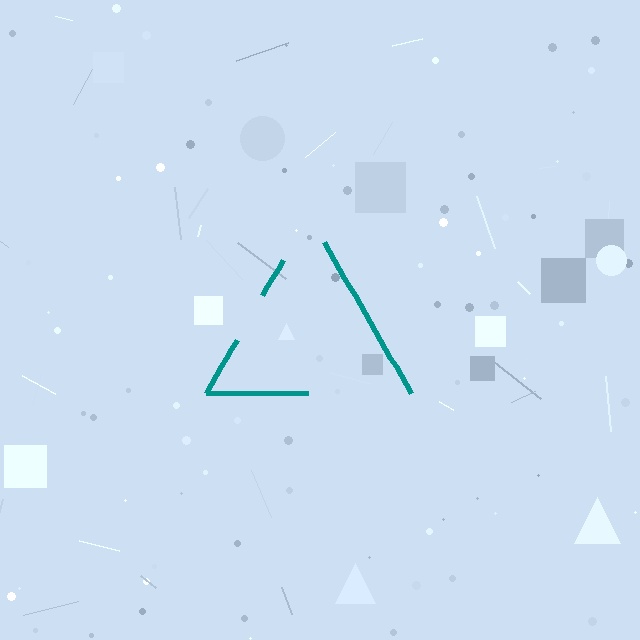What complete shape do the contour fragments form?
The contour fragments form a triangle.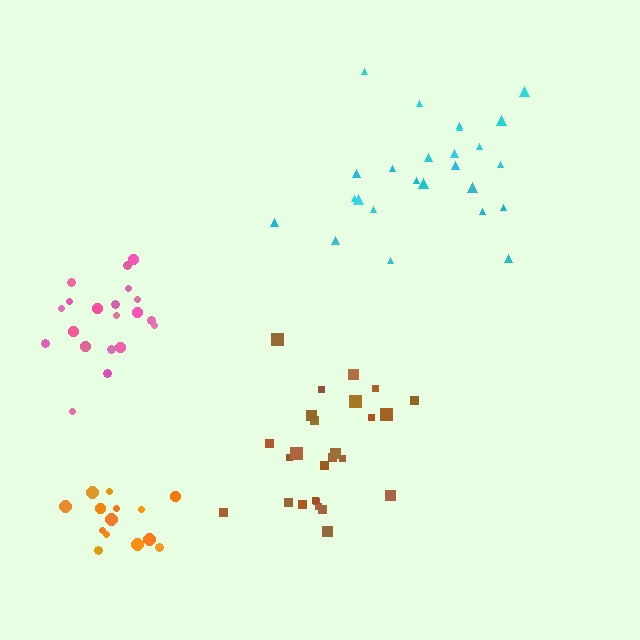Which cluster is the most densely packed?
Orange.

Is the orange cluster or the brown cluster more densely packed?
Orange.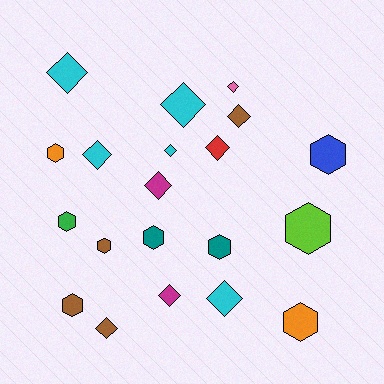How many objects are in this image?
There are 20 objects.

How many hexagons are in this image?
There are 9 hexagons.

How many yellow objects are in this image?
There are no yellow objects.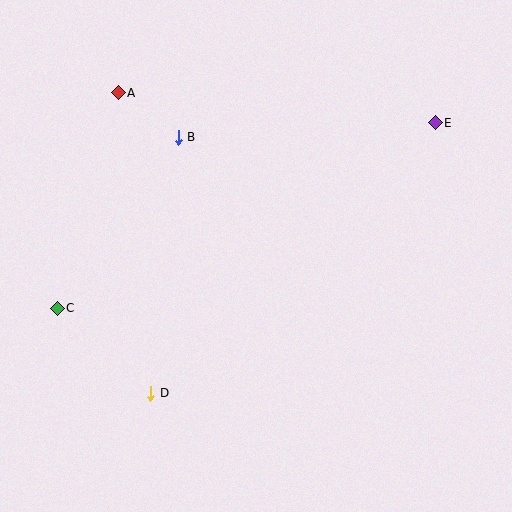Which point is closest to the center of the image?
Point B at (178, 137) is closest to the center.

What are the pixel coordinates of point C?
Point C is at (57, 309).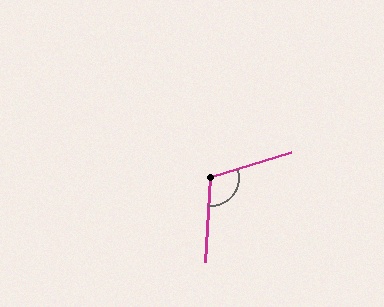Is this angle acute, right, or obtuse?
It is obtuse.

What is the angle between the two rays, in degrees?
Approximately 110 degrees.